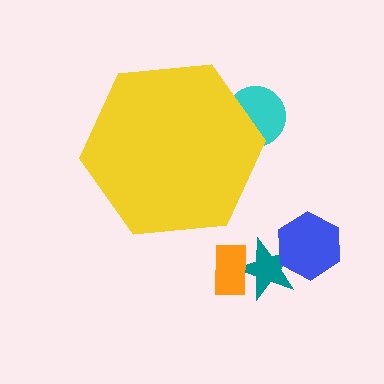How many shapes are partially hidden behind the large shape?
2 shapes are partially hidden.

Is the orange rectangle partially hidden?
No, the orange rectangle is fully visible.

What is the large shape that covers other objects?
A yellow hexagon.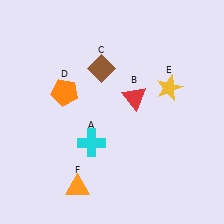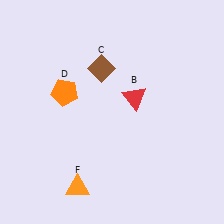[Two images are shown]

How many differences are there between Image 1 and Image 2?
There are 2 differences between the two images.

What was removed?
The cyan cross (A), the yellow star (E) were removed in Image 2.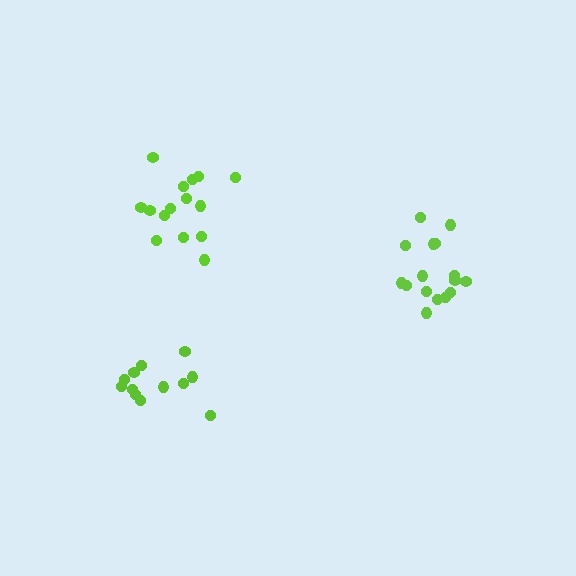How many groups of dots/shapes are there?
There are 3 groups.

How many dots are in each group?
Group 1: 15 dots, Group 2: 16 dots, Group 3: 12 dots (43 total).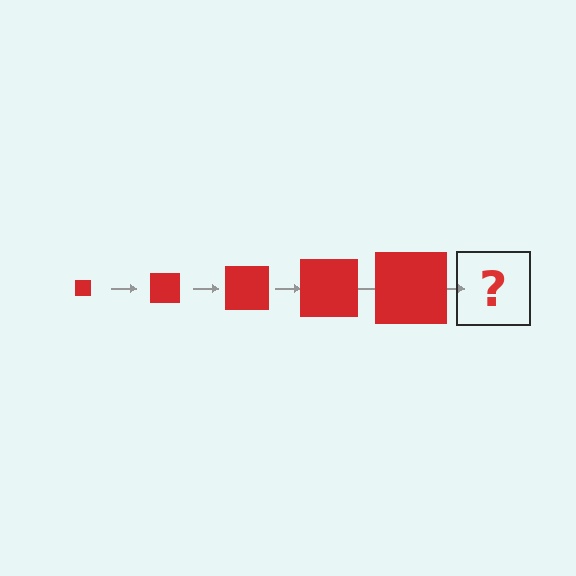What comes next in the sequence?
The next element should be a red square, larger than the previous one.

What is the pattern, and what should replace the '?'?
The pattern is that the square gets progressively larger each step. The '?' should be a red square, larger than the previous one.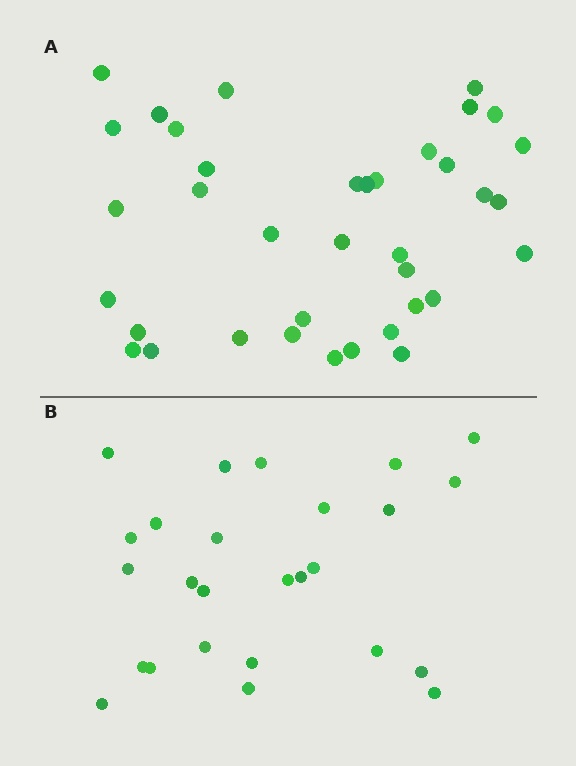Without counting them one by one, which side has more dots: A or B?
Region A (the top region) has more dots.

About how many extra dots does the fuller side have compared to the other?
Region A has roughly 12 or so more dots than region B.